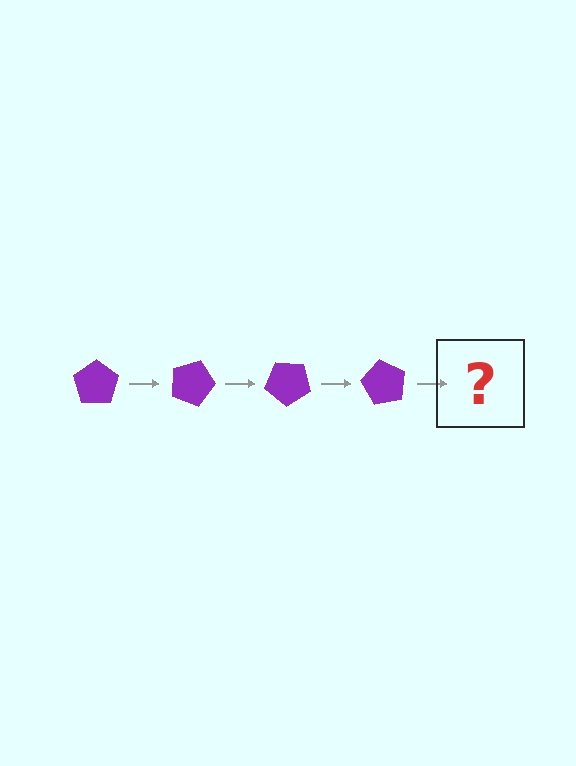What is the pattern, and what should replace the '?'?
The pattern is that the pentagon rotates 20 degrees each step. The '?' should be a purple pentagon rotated 80 degrees.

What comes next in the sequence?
The next element should be a purple pentagon rotated 80 degrees.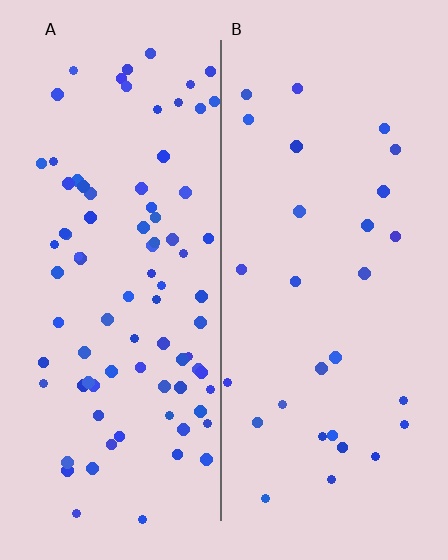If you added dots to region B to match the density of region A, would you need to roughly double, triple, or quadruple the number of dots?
Approximately triple.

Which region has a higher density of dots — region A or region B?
A (the left).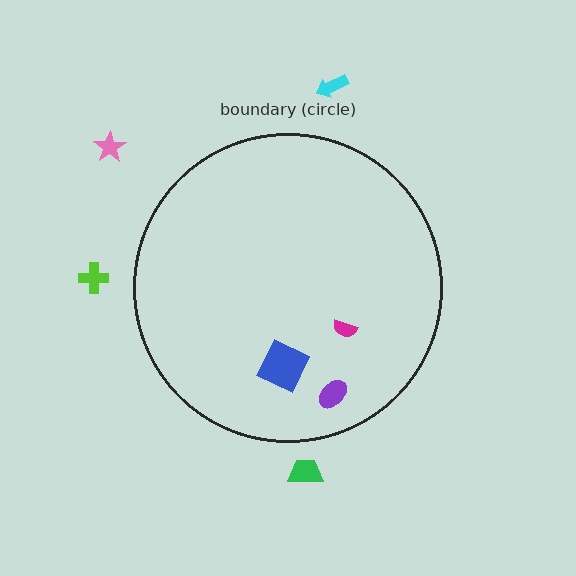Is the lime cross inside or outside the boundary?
Outside.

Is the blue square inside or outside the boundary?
Inside.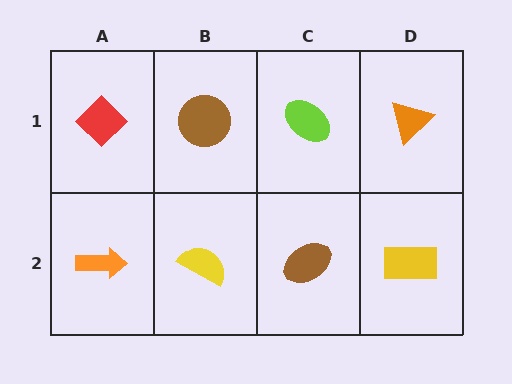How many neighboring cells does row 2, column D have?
2.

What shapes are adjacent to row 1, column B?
A yellow semicircle (row 2, column B), a red diamond (row 1, column A), a lime ellipse (row 1, column C).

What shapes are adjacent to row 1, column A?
An orange arrow (row 2, column A), a brown circle (row 1, column B).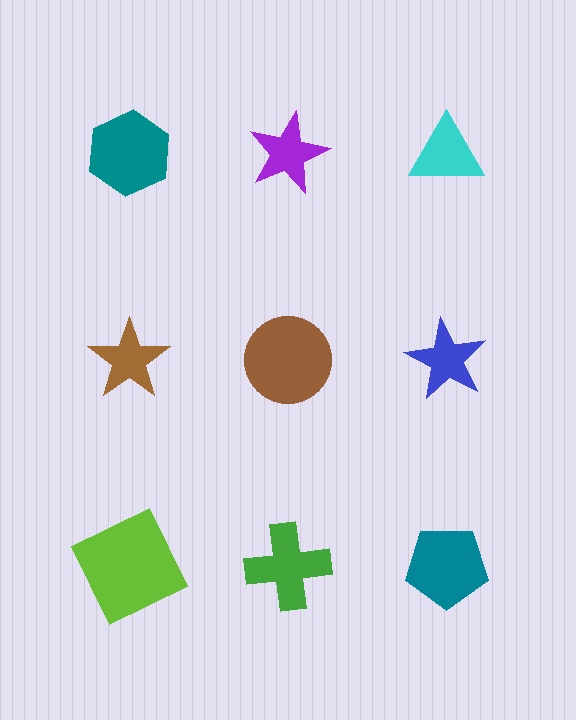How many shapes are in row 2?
3 shapes.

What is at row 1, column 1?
A teal hexagon.